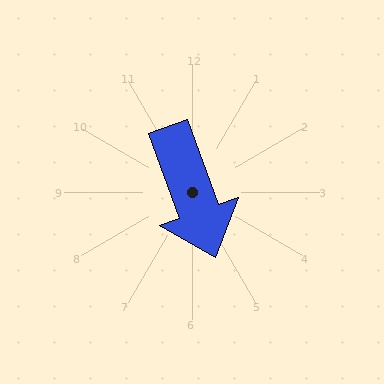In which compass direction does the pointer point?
South.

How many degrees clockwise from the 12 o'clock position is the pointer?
Approximately 160 degrees.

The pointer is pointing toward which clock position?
Roughly 5 o'clock.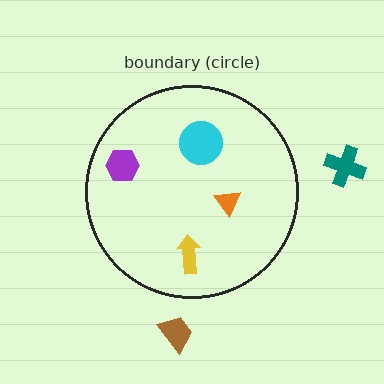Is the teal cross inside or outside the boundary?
Outside.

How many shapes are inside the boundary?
4 inside, 2 outside.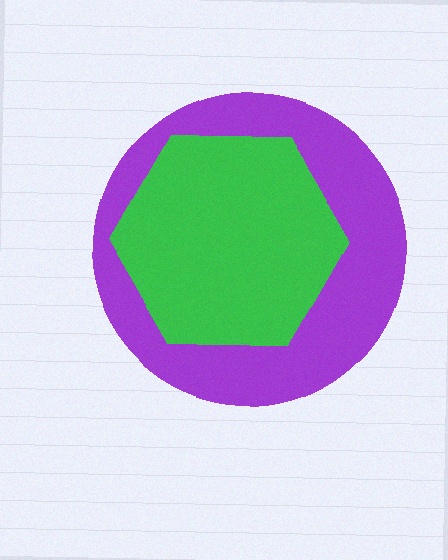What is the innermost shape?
The green hexagon.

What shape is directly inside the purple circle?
The green hexagon.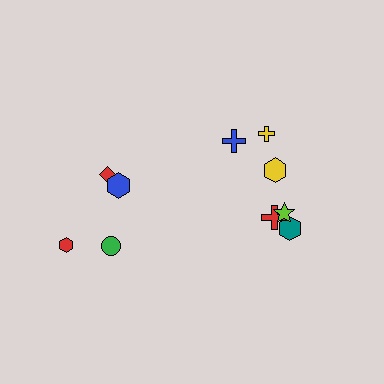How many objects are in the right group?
There are 6 objects.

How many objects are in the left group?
There are 4 objects.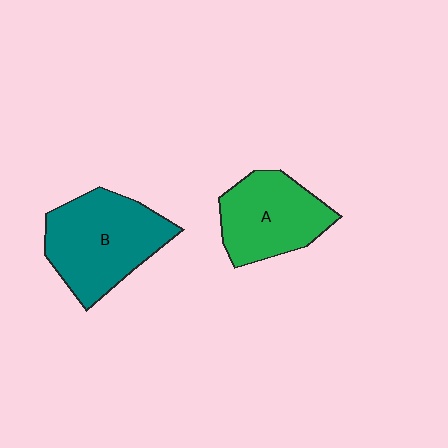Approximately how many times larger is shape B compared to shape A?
Approximately 1.3 times.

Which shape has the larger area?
Shape B (teal).